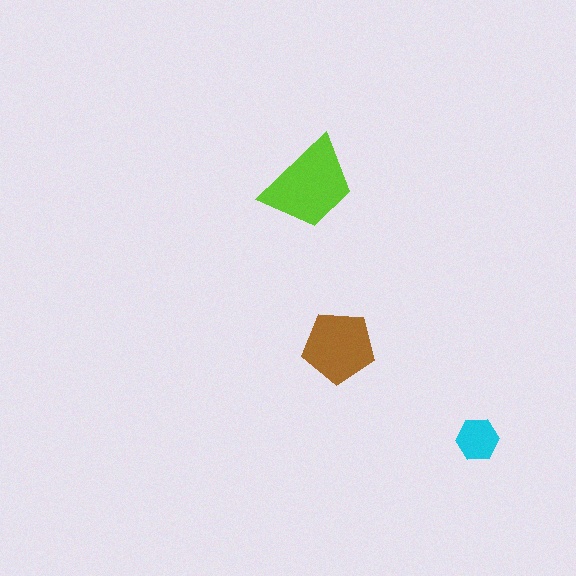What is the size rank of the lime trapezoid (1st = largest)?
1st.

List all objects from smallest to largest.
The cyan hexagon, the brown pentagon, the lime trapezoid.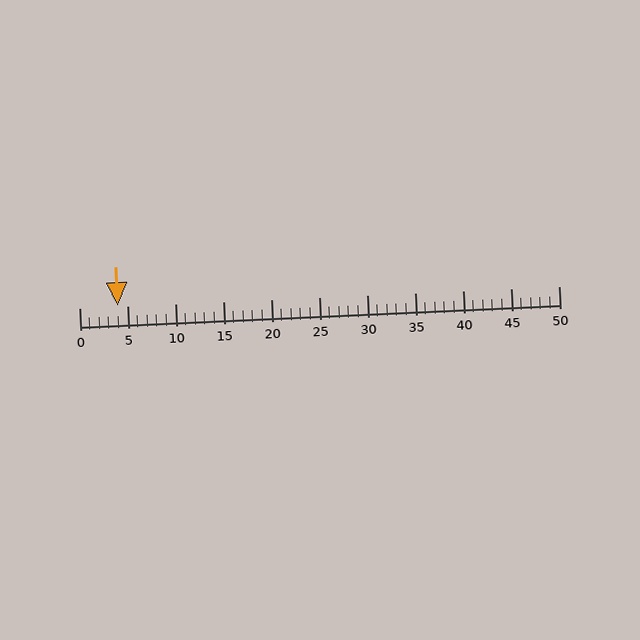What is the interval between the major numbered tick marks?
The major tick marks are spaced 5 units apart.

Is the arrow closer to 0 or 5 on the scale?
The arrow is closer to 5.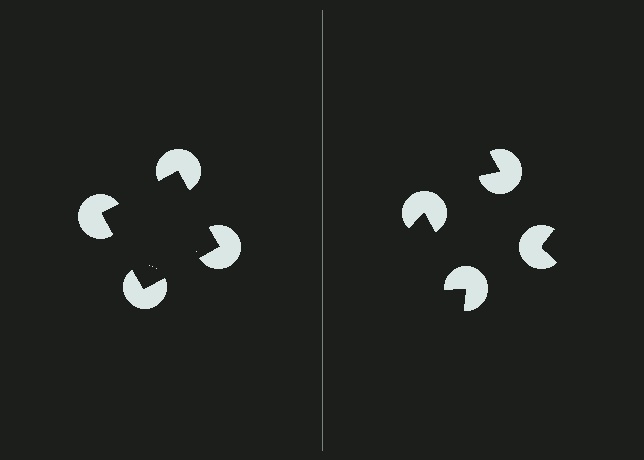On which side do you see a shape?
An illusory square appears on the left side. On the right side the wedge cuts are rotated, so no coherent shape forms.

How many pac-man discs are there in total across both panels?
8 — 4 on each side.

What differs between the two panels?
The pac-man discs are positioned identically on both sides; only the wedge orientations differ. On the left they align to a square; on the right they are misaligned.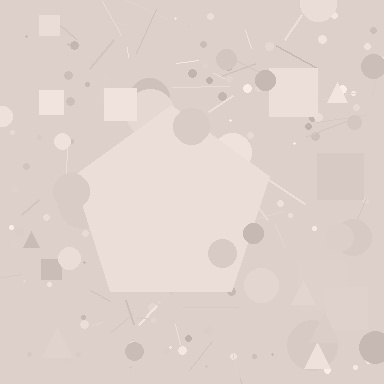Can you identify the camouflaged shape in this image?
The camouflaged shape is a pentagon.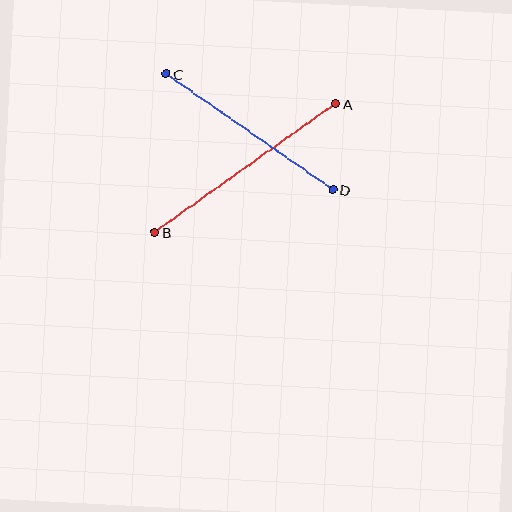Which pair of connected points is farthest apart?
Points A and B are farthest apart.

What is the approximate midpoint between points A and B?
The midpoint is at approximately (245, 168) pixels.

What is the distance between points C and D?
The distance is approximately 203 pixels.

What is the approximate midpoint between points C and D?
The midpoint is at approximately (249, 132) pixels.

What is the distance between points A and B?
The distance is approximately 222 pixels.